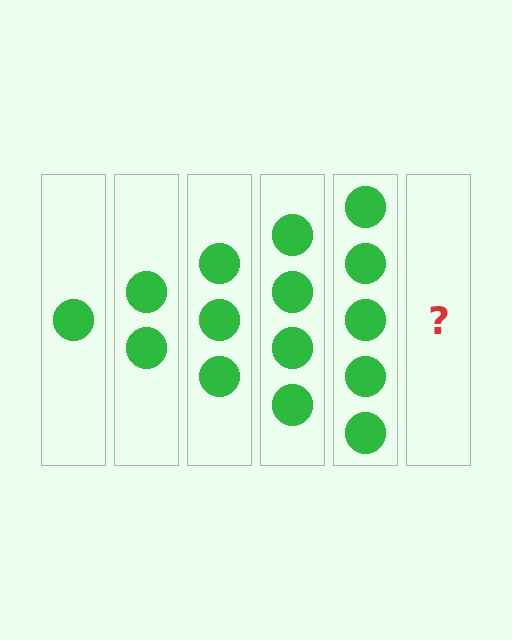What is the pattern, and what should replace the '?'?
The pattern is that each step adds one more circle. The '?' should be 6 circles.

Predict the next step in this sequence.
The next step is 6 circles.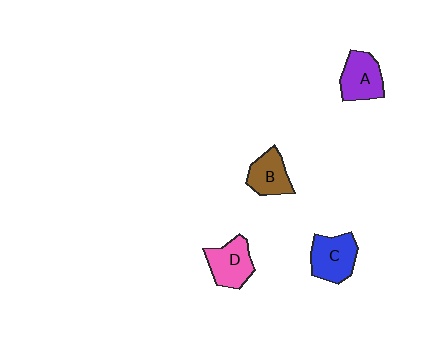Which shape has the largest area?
Shape C (blue).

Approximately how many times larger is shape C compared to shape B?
Approximately 1.2 times.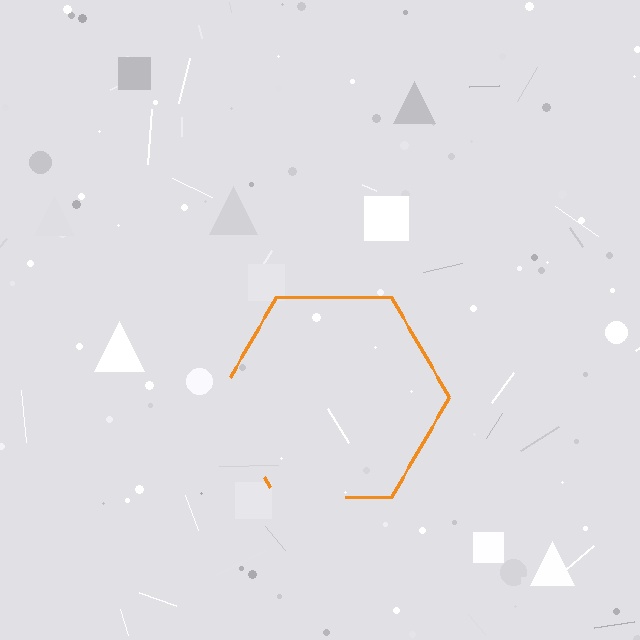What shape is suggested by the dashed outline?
The dashed outline suggests a hexagon.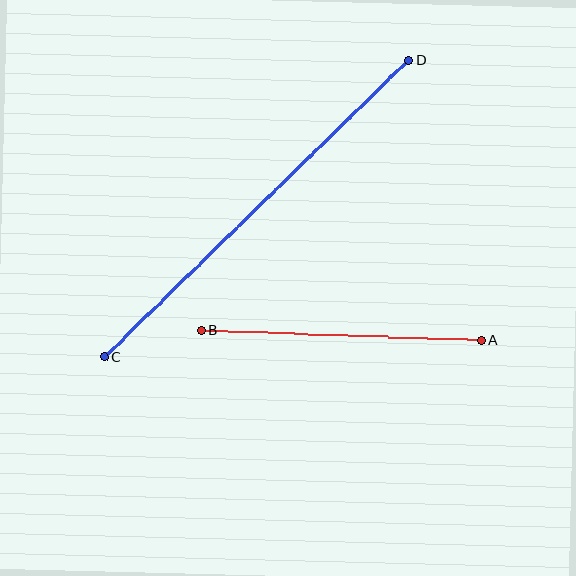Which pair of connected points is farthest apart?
Points C and D are farthest apart.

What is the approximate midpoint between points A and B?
The midpoint is at approximately (341, 335) pixels.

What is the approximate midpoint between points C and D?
The midpoint is at approximately (256, 208) pixels.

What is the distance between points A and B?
The distance is approximately 280 pixels.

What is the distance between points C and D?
The distance is approximately 425 pixels.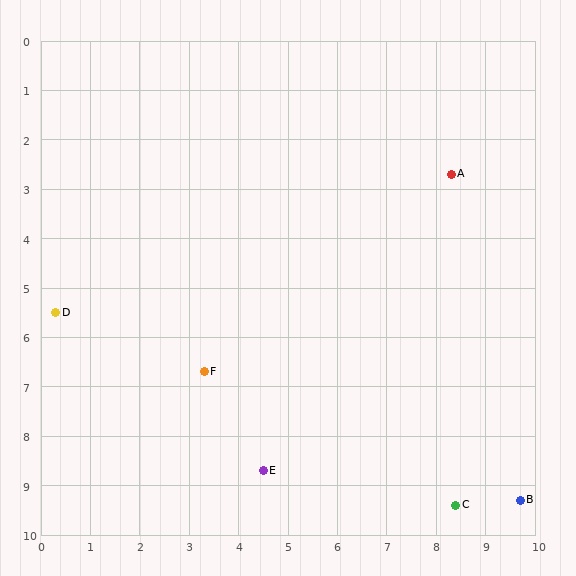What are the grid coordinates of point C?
Point C is at approximately (8.4, 9.4).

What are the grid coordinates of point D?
Point D is at approximately (0.3, 5.5).